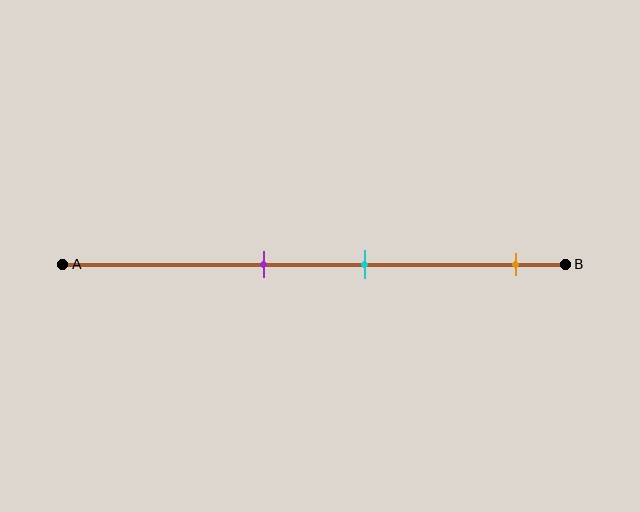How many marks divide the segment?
There are 3 marks dividing the segment.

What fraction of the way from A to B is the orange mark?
The orange mark is approximately 90% (0.9) of the way from A to B.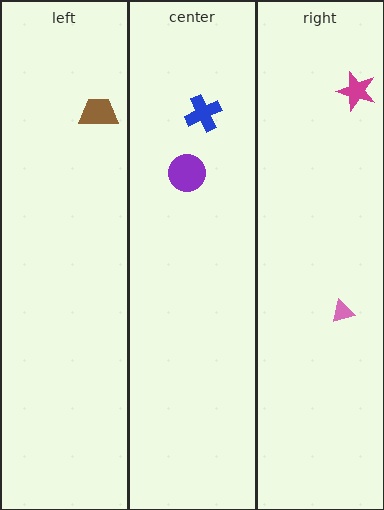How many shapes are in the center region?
2.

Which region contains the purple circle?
The center region.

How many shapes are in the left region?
1.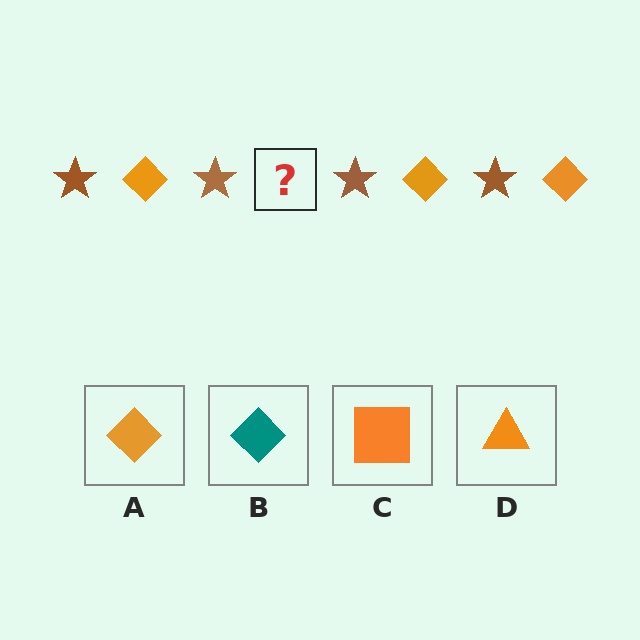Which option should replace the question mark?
Option A.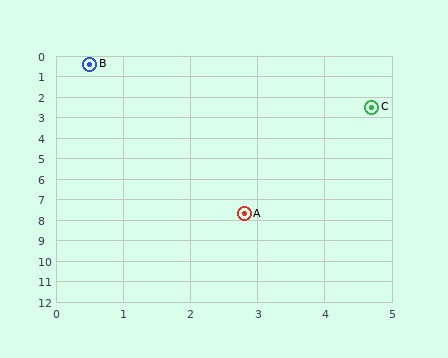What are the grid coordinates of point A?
Point A is at approximately (2.8, 7.7).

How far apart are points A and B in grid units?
Points A and B are about 7.7 grid units apart.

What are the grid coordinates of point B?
Point B is at approximately (0.5, 0.4).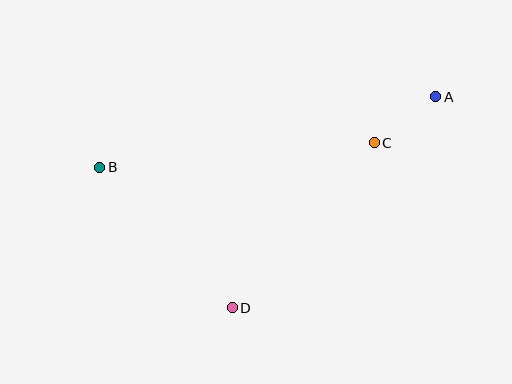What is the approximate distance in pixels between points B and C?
The distance between B and C is approximately 275 pixels.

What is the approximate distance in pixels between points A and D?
The distance between A and D is approximately 293 pixels.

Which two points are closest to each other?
Points A and C are closest to each other.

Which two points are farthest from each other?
Points A and B are farthest from each other.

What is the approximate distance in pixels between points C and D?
The distance between C and D is approximately 217 pixels.